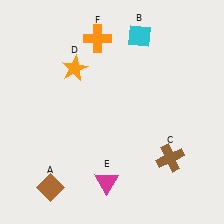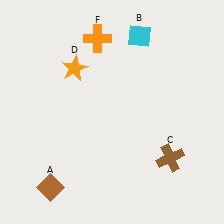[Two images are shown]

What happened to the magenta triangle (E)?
The magenta triangle (E) was removed in Image 2. It was in the bottom-left area of Image 1.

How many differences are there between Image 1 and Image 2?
There is 1 difference between the two images.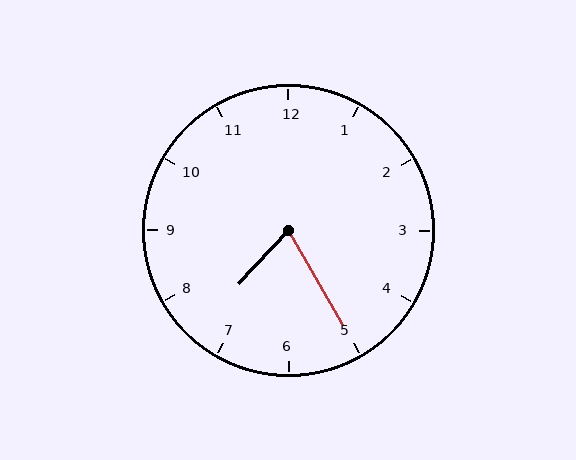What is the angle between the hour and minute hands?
Approximately 72 degrees.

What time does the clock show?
7:25.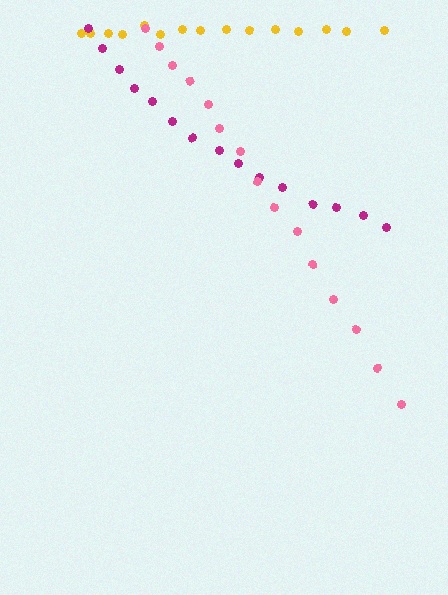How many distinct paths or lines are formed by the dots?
There are 3 distinct paths.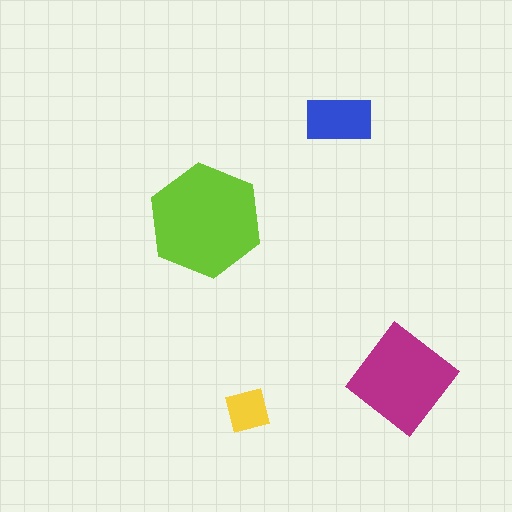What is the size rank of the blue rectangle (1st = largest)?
3rd.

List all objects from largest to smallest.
The lime hexagon, the magenta diamond, the blue rectangle, the yellow square.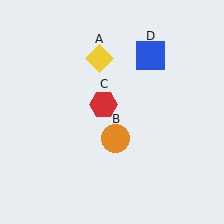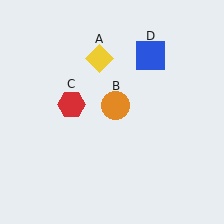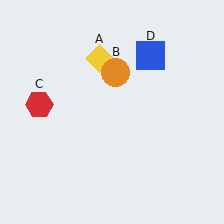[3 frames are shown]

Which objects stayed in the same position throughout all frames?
Yellow diamond (object A) and blue square (object D) remained stationary.